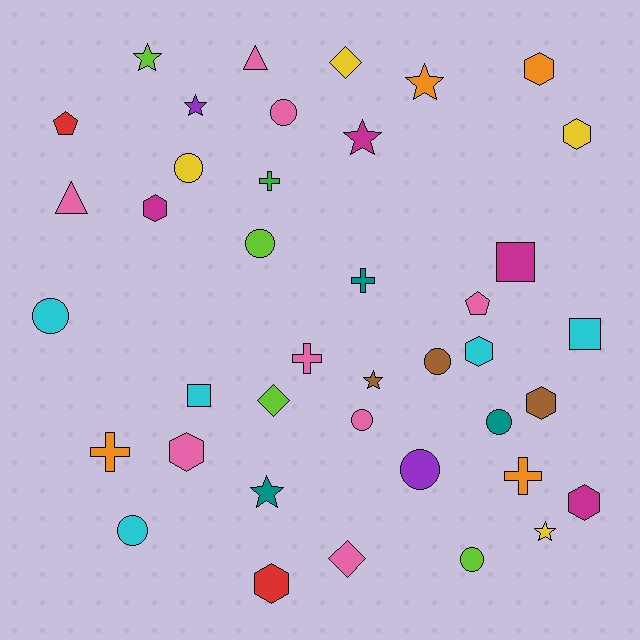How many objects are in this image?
There are 40 objects.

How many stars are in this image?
There are 7 stars.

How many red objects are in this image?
There are 2 red objects.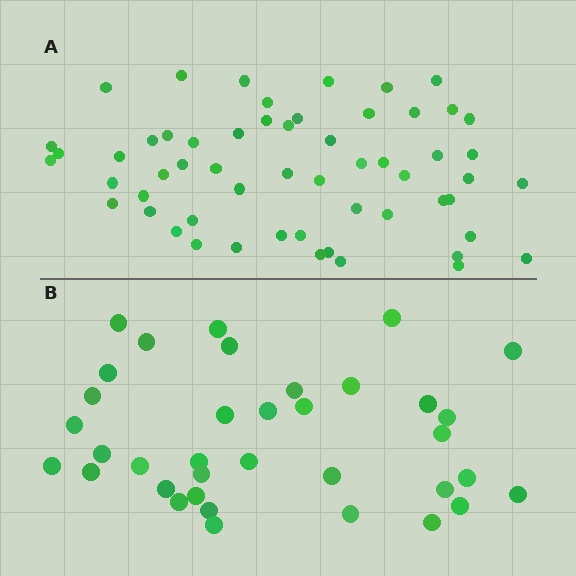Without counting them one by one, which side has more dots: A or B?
Region A (the top region) has more dots.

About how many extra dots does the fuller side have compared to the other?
Region A has approximately 20 more dots than region B.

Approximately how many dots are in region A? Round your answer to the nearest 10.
About 60 dots. (The exact count is 57, which rounds to 60.)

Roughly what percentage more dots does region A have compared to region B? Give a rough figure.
About 60% more.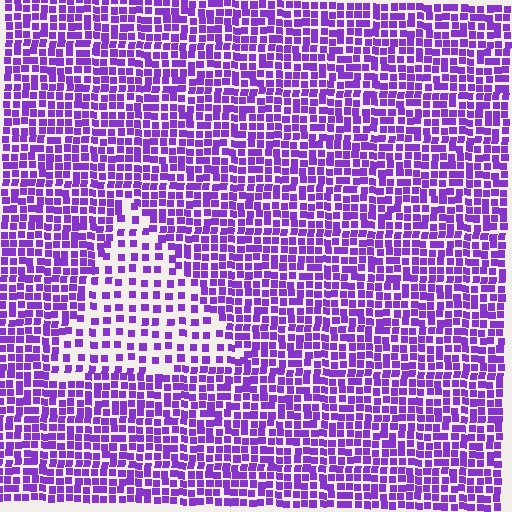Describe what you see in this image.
The image contains small purple elements arranged at two different densities. A triangle-shaped region is visible where the elements are less densely packed than the surrounding area.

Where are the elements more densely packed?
The elements are more densely packed outside the triangle boundary.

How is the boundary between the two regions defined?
The boundary is defined by a change in element density (approximately 2.1x ratio). All elements are the same color, size, and shape.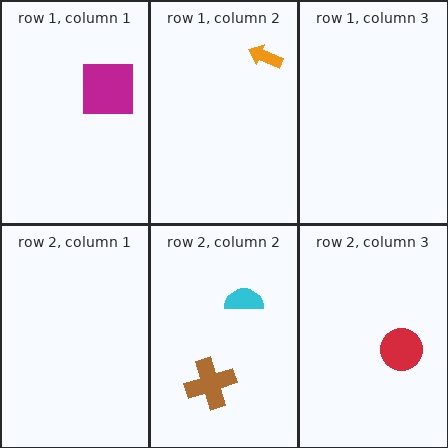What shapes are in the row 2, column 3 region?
The red circle.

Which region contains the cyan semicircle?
The row 2, column 2 region.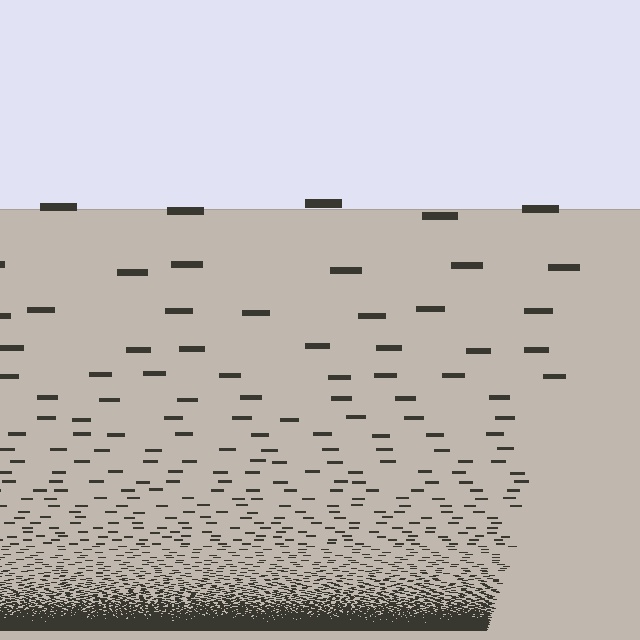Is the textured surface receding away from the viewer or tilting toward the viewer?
The surface appears to tilt toward the viewer. Texture elements get larger and sparser toward the top.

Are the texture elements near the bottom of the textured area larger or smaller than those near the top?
Smaller. The gradient is inverted — elements near the bottom are smaller and denser.